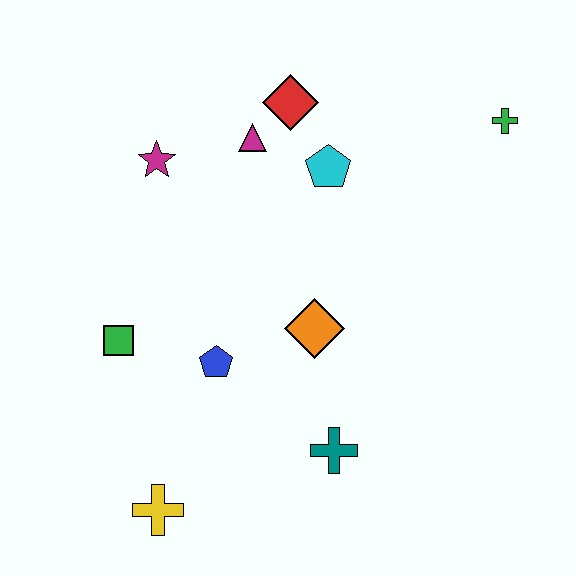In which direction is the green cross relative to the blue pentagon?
The green cross is to the right of the blue pentagon.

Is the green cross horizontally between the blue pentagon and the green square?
No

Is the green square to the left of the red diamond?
Yes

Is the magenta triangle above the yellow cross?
Yes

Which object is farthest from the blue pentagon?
The green cross is farthest from the blue pentagon.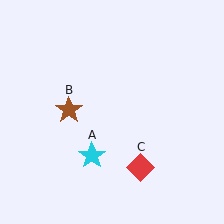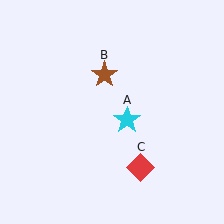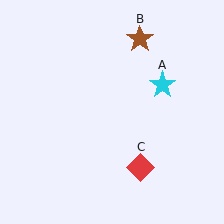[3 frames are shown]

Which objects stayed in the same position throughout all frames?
Red diamond (object C) remained stationary.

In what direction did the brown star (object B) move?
The brown star (object B) moved up and to the right.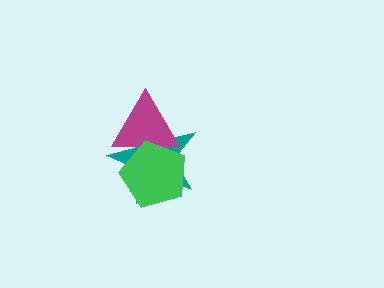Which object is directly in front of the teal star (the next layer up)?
The magenta triangle is directly in front of the teal star.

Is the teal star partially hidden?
Yes, it is partially covered by another shape.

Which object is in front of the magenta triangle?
The green pentagon is in front of the magenta triangle.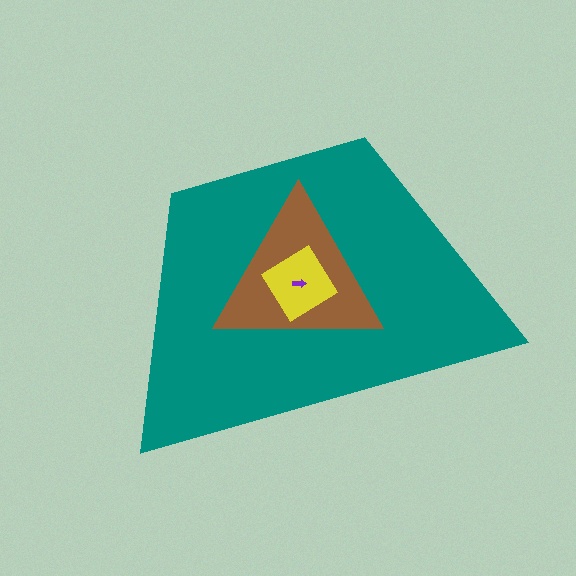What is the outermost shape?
The teal trapezoid.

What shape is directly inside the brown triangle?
The yellow diamond.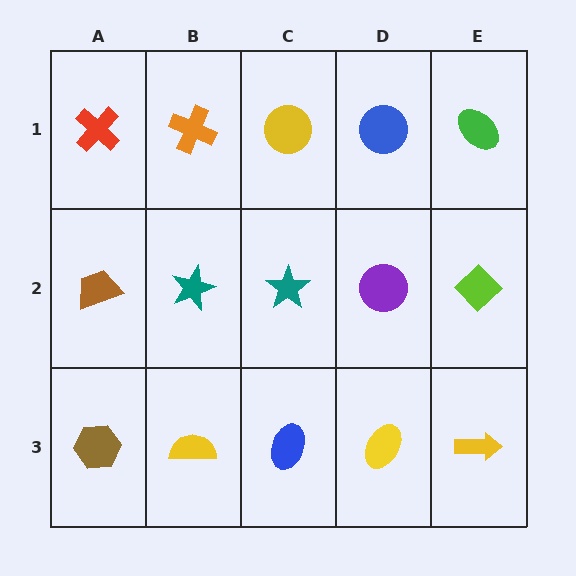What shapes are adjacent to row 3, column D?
A purple circle (row 2, column D), a blue ellipse (row 3, column C), a yellow arrow (row 3, column E).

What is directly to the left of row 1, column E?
A blue circle.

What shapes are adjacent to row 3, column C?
A teal star (row 2, column C), a yellow semicircle (row 3, column B), a yellow ellipse (row 3, column D).